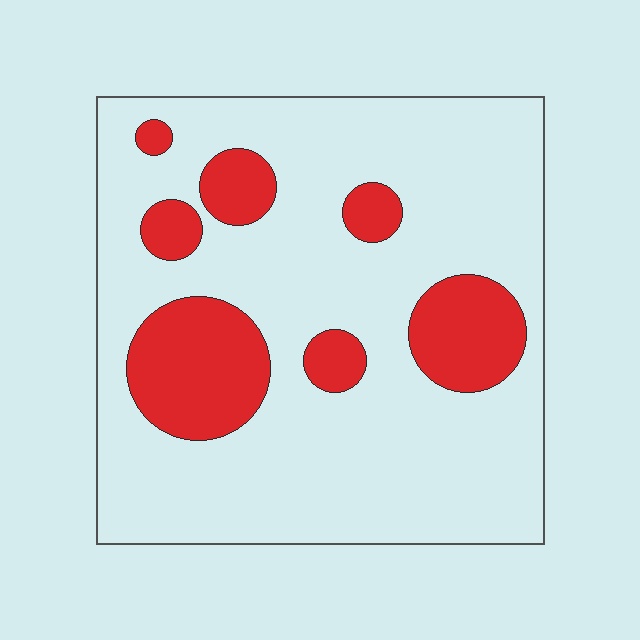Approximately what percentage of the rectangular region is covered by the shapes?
Approximately 20%.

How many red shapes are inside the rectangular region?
7.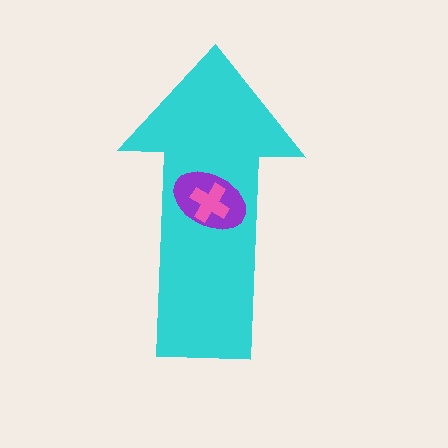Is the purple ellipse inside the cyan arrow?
Yes.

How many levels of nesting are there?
3.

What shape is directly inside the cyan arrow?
The purple ellipse.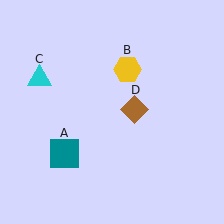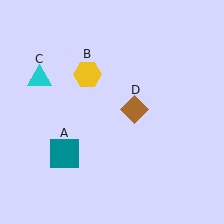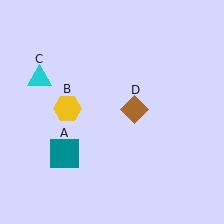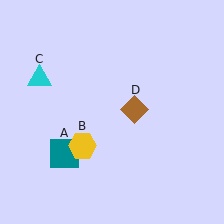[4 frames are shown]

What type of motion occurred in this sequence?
The yellow hexagon (object B) rotated counterclockwise around the center of the scene.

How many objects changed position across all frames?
1 object changed position: yellow hexagon (object B).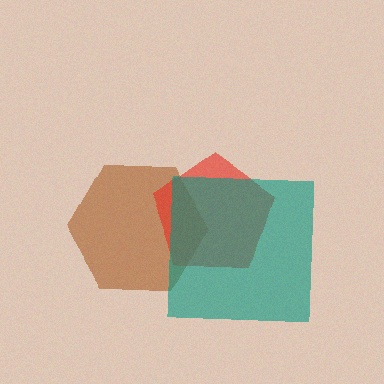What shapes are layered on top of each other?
The layered shapes are: a brown hexagon, a red pentagon, a teal square.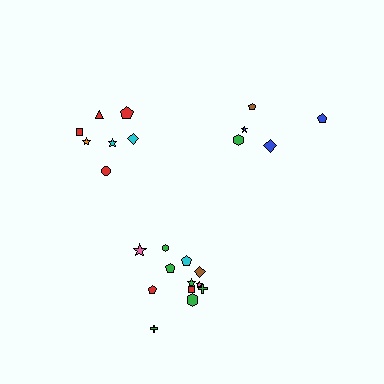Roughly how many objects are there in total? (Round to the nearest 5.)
Roughly 25 objects in total.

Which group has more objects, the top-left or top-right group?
The top-left group.